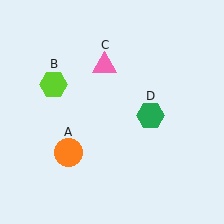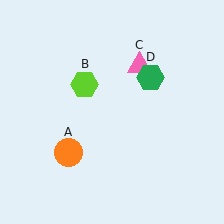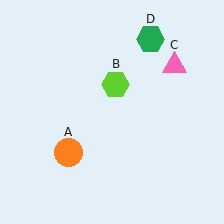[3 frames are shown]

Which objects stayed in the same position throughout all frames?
Orange circle (object A) remained stationary.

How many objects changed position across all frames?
3 objects changed position: lime hexagon (object B), pink triangle (object C), green hexagon (object D).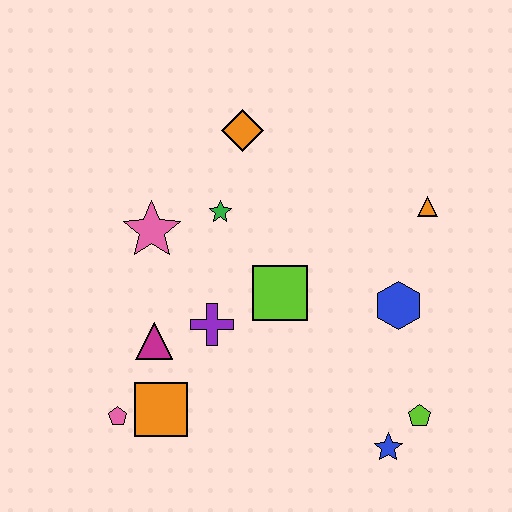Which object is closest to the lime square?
The purple cross is closest to the lime square.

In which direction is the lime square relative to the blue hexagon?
The lime square is to the left of the blue hexagon.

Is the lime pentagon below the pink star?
Yes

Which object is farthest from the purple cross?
The orange triangle is farthest from the purple cross.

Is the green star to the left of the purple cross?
No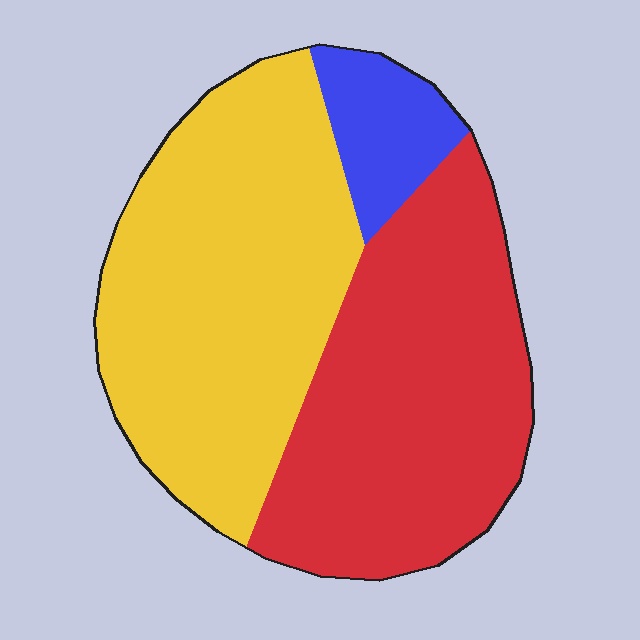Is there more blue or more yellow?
Yellow.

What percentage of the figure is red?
Red takes up between a quarter and a half of the figure.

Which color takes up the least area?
Blue, at roughly 10%.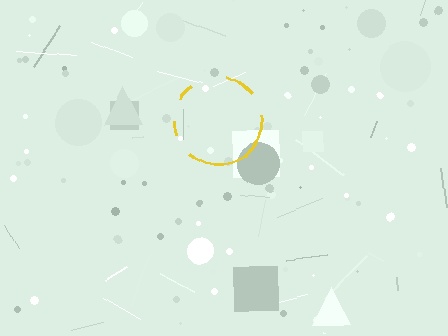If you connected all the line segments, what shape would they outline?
They would outline a circle.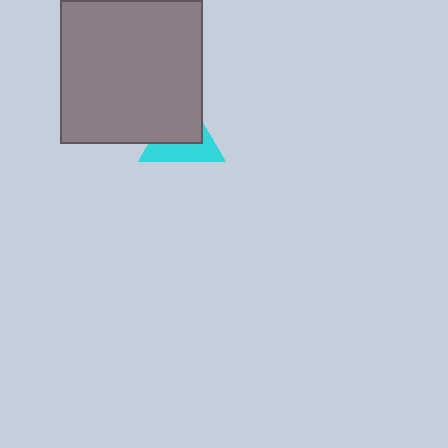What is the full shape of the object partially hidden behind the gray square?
The partially hidden object is a cyan triangle.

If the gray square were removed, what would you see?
You would see the complete cyan triangle.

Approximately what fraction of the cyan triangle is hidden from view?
Roughly 55% of the cyan triangle is hidden behind the gray square.